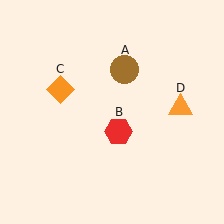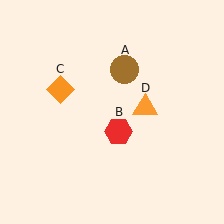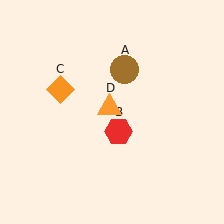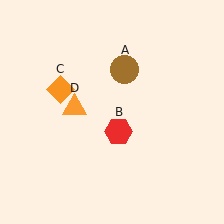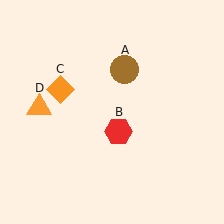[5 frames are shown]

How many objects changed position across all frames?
1 object changed position: orange triangle (object D).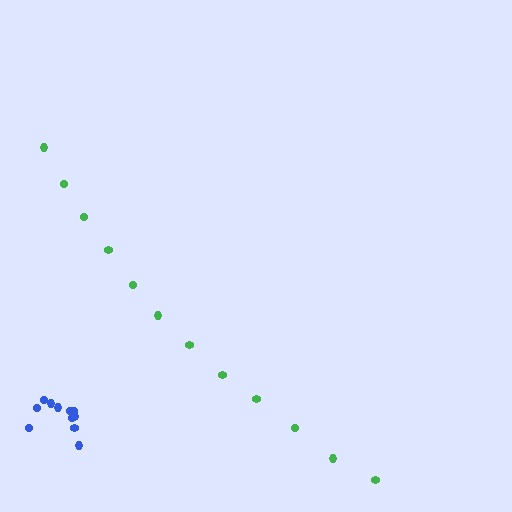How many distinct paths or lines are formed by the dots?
There are 2 distinct paths.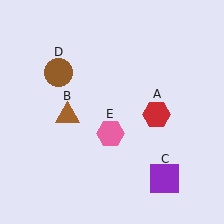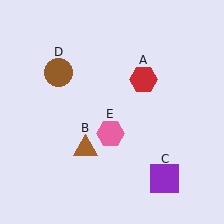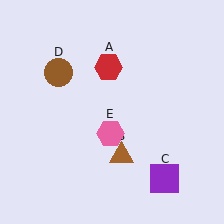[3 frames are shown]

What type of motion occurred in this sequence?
The red hexagon (object A), brown triangle (object B) rotated counterclockwise around the center of the scene.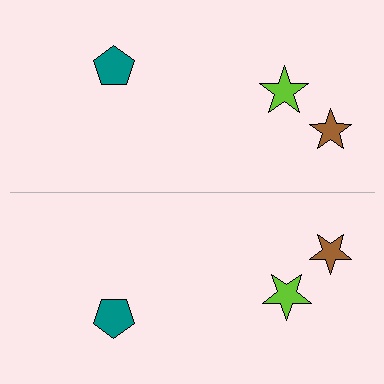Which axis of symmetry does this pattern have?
The pattern has a horizontal axis of symmetry running through the center of the image.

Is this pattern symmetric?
Yes, this pattern has bilateral (reflection) symmetry.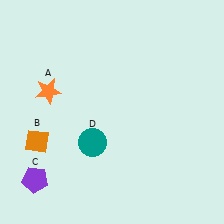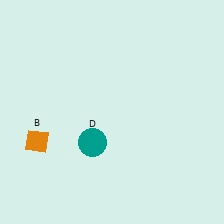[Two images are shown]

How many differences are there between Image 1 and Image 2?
There are 2 differences between the two images.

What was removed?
The purple pentagon (C), the orange star (A) were removed in Image 2.